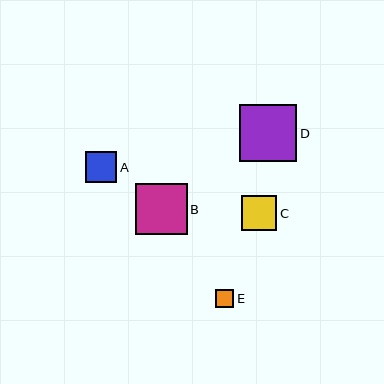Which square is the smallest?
Square E is the smallest with a size of approximately 18 pixels.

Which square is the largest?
Square D is the largest with a size of approximately 57 pixels.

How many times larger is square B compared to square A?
Square B is approximately 1.6 times the size of square A.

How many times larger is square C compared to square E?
Square C is approximately 1.9 times the size of square E.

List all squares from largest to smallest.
From largest to smallest: D, B, C, A, E.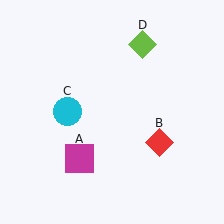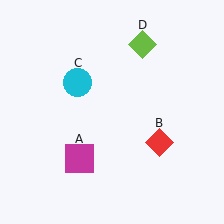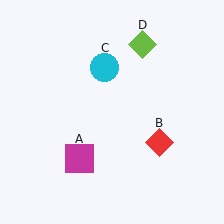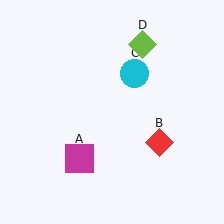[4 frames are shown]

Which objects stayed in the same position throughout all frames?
Magenta square (object A) and red diamond (object B) and lime diamond (object D) remained stationary.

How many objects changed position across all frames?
1 object changed position: cyan circle (object C).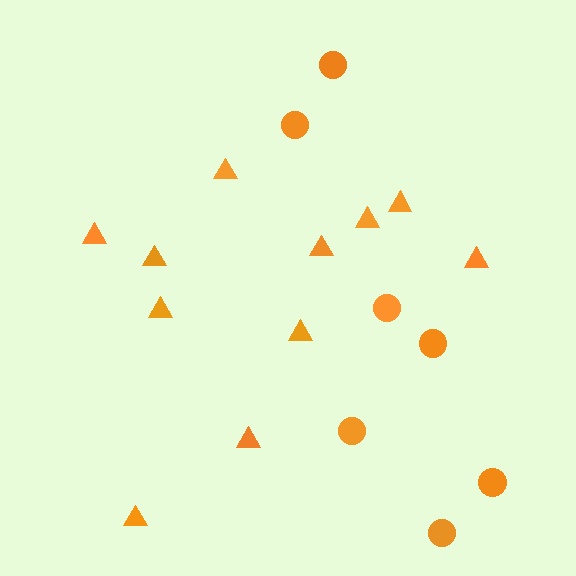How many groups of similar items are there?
There are 2 groups: one group of circles (7) and one group of triangles (11).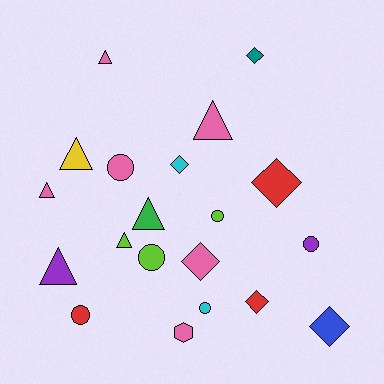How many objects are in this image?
There are 20 objects.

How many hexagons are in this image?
There is 1 hexagon.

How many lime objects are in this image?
There are 3 lime objects.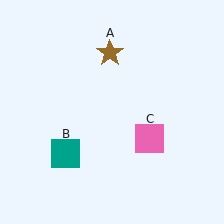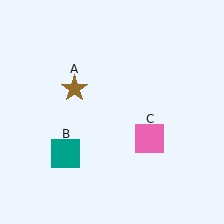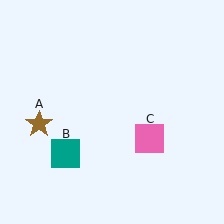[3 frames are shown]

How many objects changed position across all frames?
1 object changed position: brown star (object A).